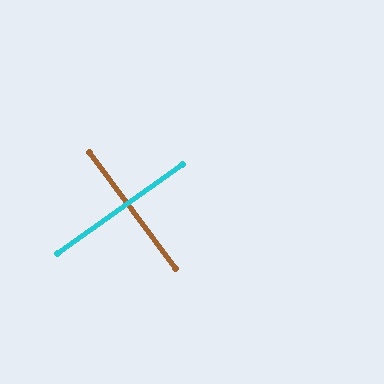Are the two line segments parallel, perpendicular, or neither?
Perpendicular — they meet at approximately 89°.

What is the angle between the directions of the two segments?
Approximately 89 degrees.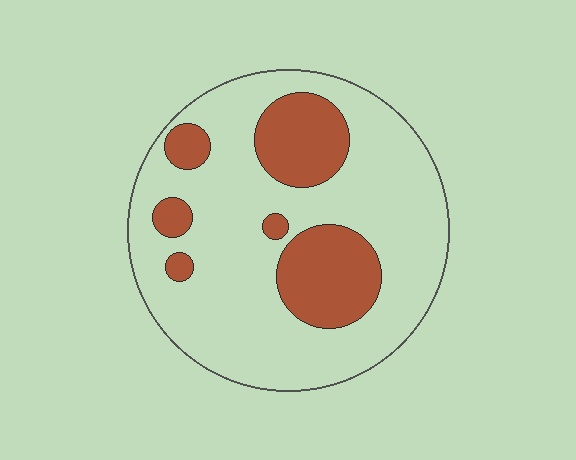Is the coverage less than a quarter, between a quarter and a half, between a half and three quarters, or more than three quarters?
Less than a quarter.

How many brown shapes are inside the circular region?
6.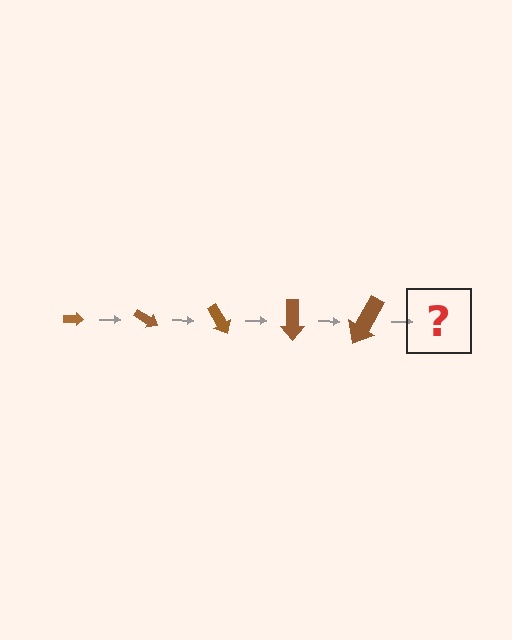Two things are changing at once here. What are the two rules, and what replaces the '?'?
The two rules are that the arrow grows larger each step and it rotates 30 degrees each step. The '?' should be an arrow, larger than the previous one and rotated 150 degrees from the start.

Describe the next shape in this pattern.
It should be an arrow, larger than the previous one and rotated 150 degrees from the start.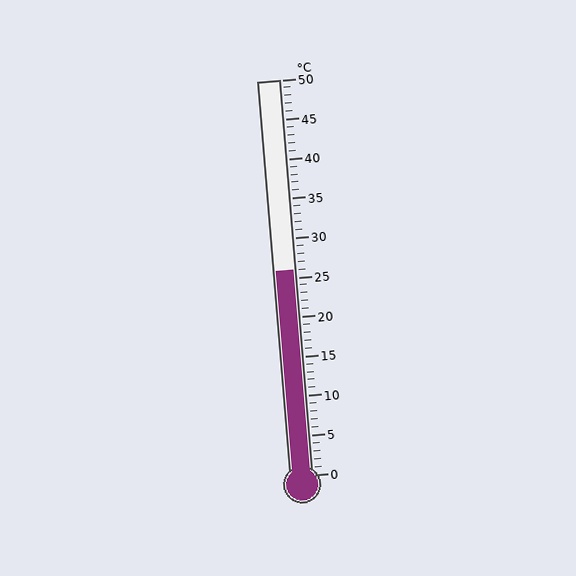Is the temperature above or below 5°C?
The temperature is above 5°C.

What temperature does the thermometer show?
The thermometer shows approximately 26°C.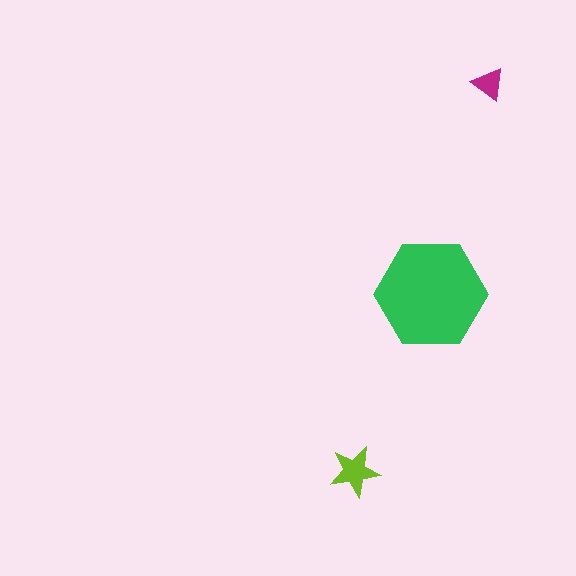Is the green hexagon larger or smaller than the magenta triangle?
Larger.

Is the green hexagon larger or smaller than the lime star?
Larger.